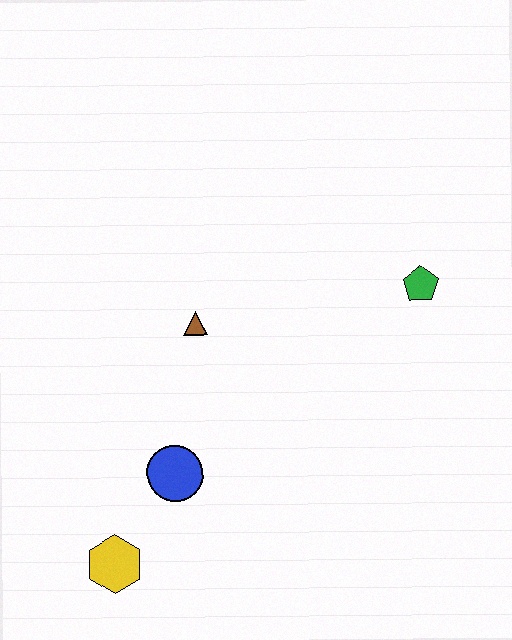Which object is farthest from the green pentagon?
The yellow hexagon is farthest from the green pentagon.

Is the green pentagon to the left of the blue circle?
No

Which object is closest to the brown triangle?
The blue circle is closest to the brown triangle.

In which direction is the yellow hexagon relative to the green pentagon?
The yellow hexagon is to the left of the green pentagon.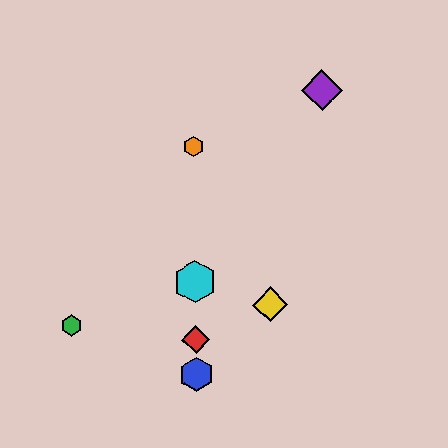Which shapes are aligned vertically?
The red diamond, the blue hexagon, the orange hexagon, the cyan hexagon are aligned vertically.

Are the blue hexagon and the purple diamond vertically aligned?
No, the blue hexagon is at x≈196 and the purple diamond is at x≈322.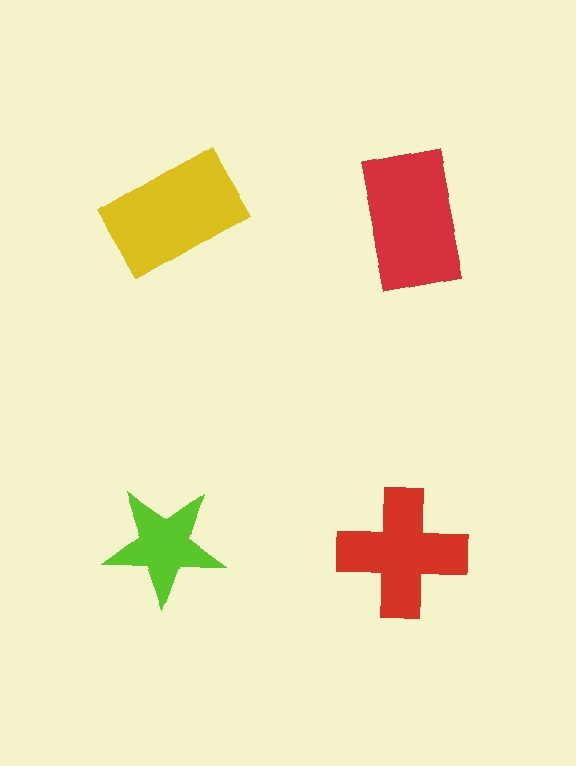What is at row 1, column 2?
A red rectangle.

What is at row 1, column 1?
A yellow rectangle.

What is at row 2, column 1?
A lime star.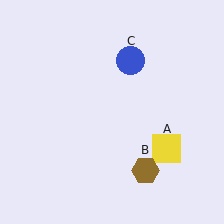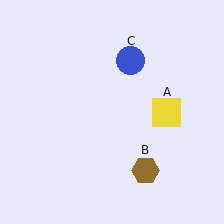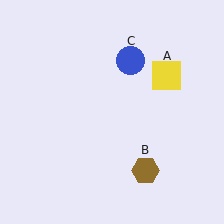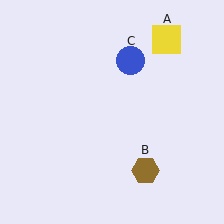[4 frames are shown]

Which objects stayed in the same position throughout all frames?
Brown hexagon (object B) and blue circle (object C) remained stationary.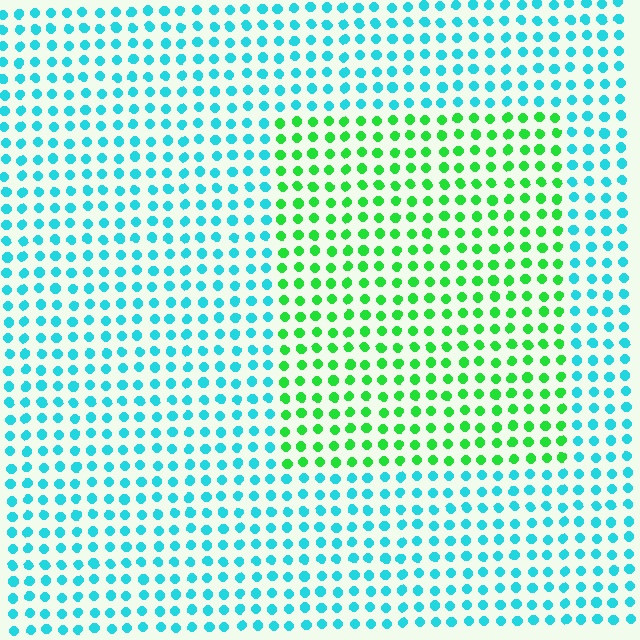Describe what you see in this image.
The image is filled with small cyan elements in a uniform arrangement. A rectangle-shaped region is visible where the elements are tinted to a slightly different hue, forming a subtle color boundary.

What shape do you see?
I see a rectangle.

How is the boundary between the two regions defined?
The boundary is defined purely by a slight shift in hue (about 57 degrees). Spacing, size, and orientation are identical on both sides.